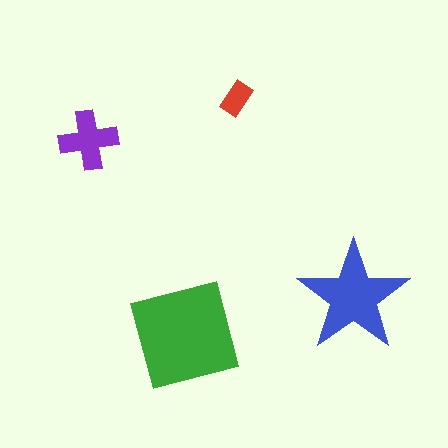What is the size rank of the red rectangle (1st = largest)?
4th.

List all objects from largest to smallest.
The green square, the blue star, the purple cross, the red rectangle.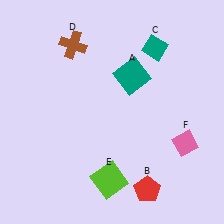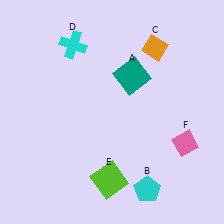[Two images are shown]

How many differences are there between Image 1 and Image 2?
There are 3 differences between the two images.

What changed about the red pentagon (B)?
In Image 1, B is red. In Image 2, it changed to cyan.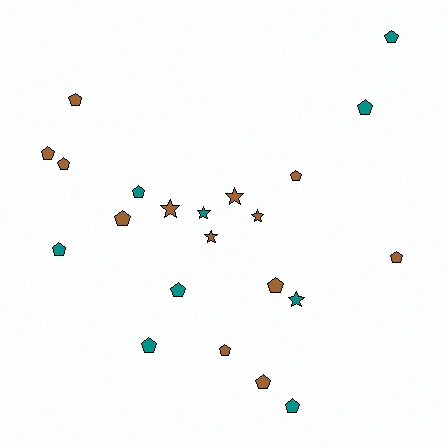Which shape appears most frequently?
Pentagon, with 16 objects.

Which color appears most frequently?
Brown, with 13 objects.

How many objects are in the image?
There are 22 objects.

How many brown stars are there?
There are 4 brown stars.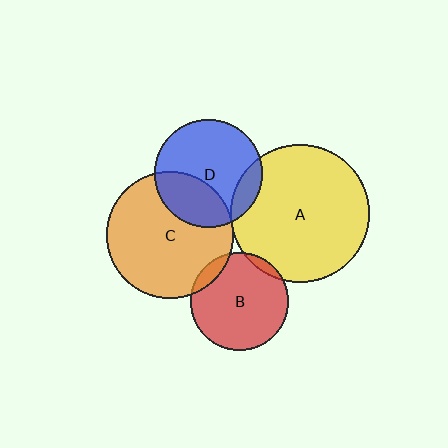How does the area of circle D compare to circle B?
Approximately 1.2 times.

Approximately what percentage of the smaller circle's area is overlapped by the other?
Approximately 30%.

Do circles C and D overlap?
Yes.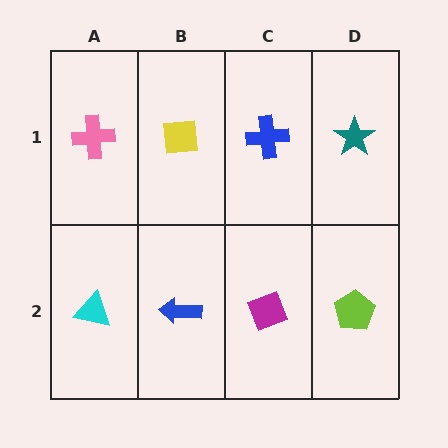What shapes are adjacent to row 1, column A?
A cyan triangle (row 2, column A), a yellow square (row 1, column B).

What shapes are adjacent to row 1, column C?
A magenta diamond (row 2, column C), a yellow square (row 1, column B), a teal star (row 1, column D).